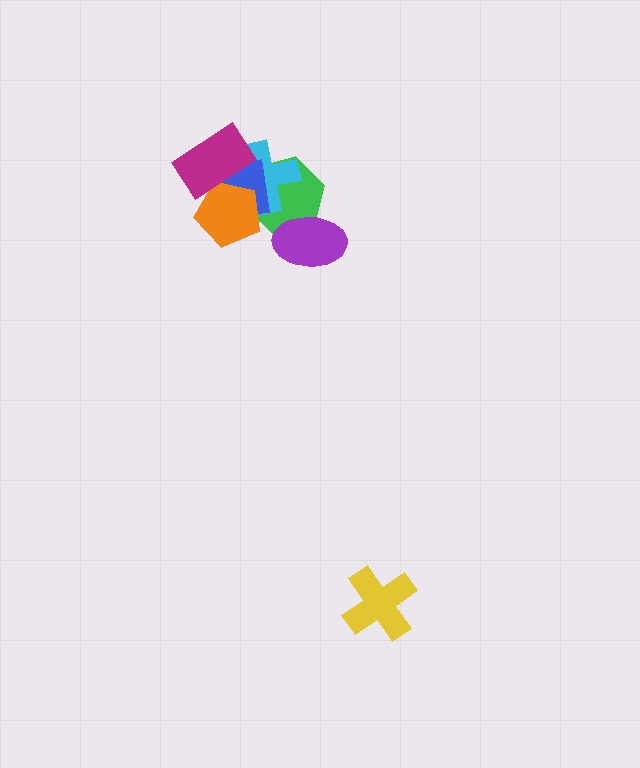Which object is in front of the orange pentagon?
The magenta rectangle is in front of the orange pentagon.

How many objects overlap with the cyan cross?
4 objects overlap with the cyan cross.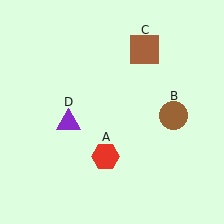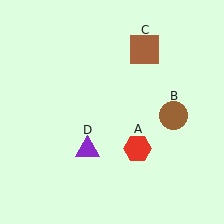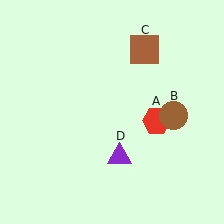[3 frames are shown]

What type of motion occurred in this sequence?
The red hexagon (object A), purple triangle (object D) rotated counterclockwise around the center of the scene.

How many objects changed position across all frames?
2 objects changed position: red hexagon (object A), purple triangle (object D).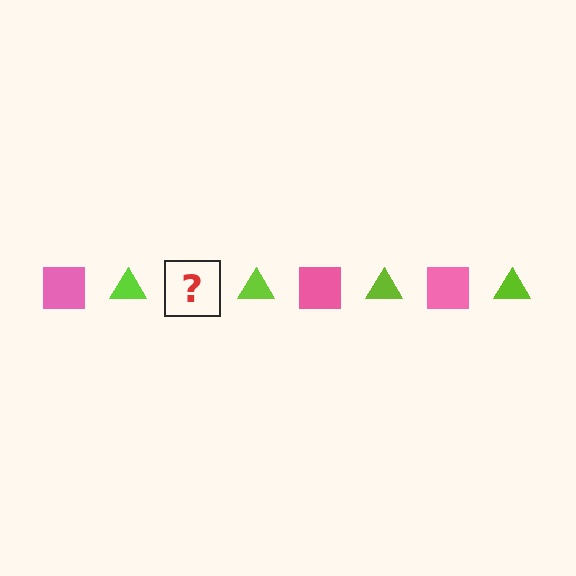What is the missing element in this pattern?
The missing element is a pink square.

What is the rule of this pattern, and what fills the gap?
The rule is that the pattern alternates between pink square and lime triangle. The gap should be filled with a pink square.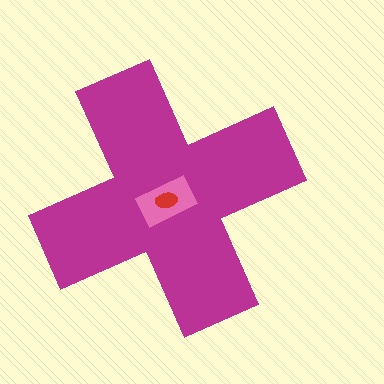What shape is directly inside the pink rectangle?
The red ellipse.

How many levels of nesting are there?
3.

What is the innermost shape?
The red ellipse.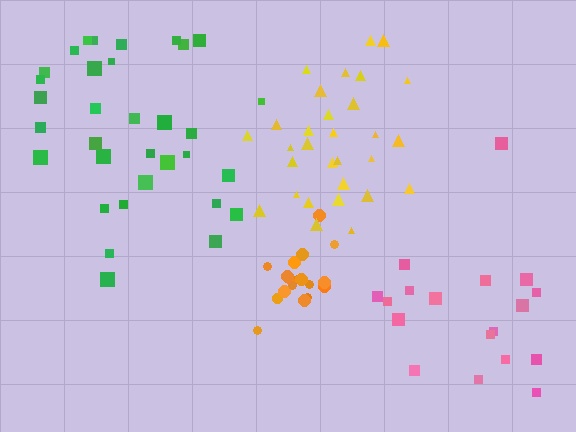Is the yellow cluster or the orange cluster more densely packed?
Orange.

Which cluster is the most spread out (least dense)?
Pink.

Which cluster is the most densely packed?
Orange.